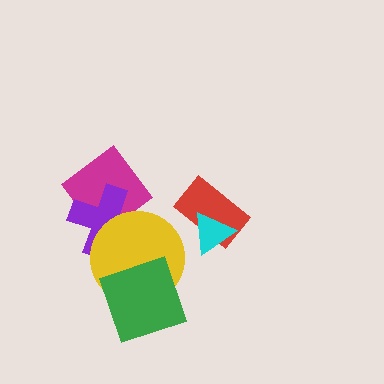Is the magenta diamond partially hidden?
Yes, it is partially covered by another shape.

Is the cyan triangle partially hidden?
No, no other shape covers it.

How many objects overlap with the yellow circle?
3 objects overlap with the yellow circle.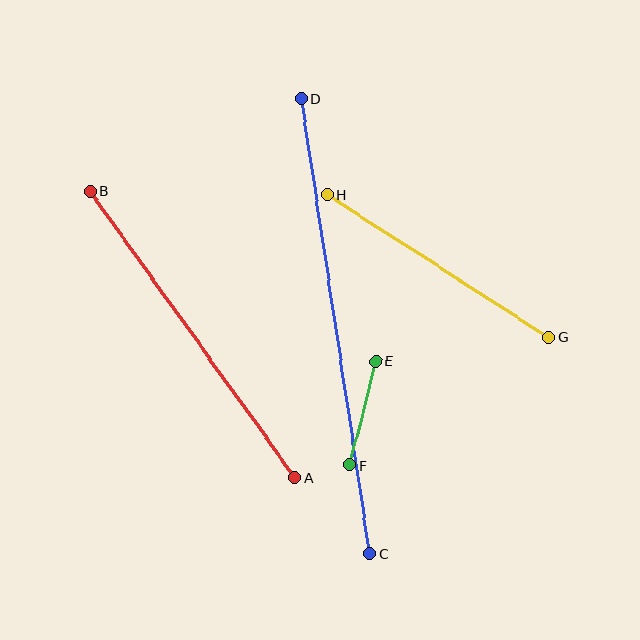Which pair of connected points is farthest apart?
Points C and D are farthest apart.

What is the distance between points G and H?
The distance is approximately 263 pixels.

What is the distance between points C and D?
The distance is approximately 460 pixels.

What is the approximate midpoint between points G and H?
The midpoint is at approximately (438, 266) pixels.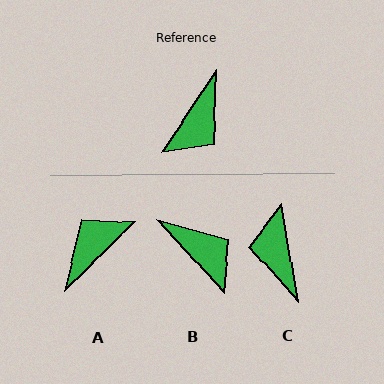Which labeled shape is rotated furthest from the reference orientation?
A, about 168 degrees away.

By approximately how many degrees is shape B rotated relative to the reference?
Approximately 77 degrees counter-clockwise.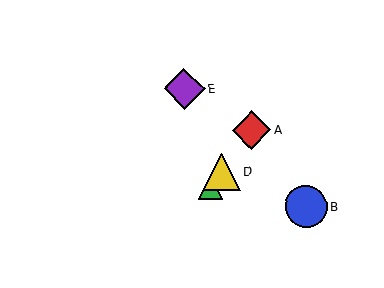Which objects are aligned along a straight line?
Objects A, C, D are aligned along a straight line.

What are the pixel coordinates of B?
Object B is at (306, 207).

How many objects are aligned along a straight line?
3 objects (A, C, D) are aligned along a straight line.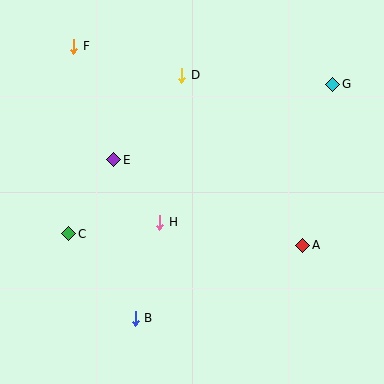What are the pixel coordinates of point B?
Point B is at (135, 318).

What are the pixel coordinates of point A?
Point A is at (303, 245).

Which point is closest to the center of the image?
Point H at (160, 222) is closest to the center.